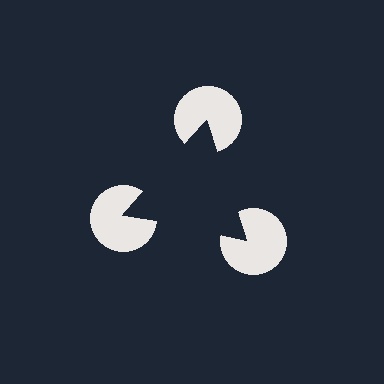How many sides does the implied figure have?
3 sides.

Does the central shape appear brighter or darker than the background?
It typically appears slightly darker than the background, even though no actual brightness change is drawn.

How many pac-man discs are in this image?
There are 3 — one at each vertex of the illusory triangle.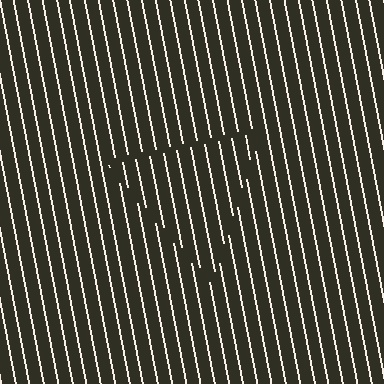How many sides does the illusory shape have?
3 sides — the line-ends trace a triangle.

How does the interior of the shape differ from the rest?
The interior of the shape contains the same grating, shifted by half a period — the contour is defined by the phase discontinuity where line-ends from the inner and outer gratings abut.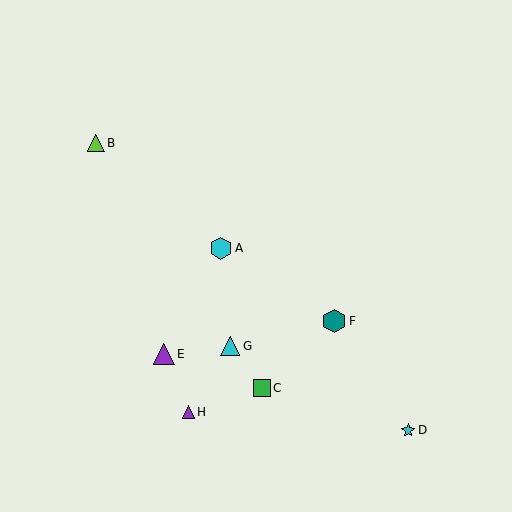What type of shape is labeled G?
Shape G is a cyan triangle.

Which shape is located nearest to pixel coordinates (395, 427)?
The cyan star (labeled D) at (408, 430) is nearest to that location.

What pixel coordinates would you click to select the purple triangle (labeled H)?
Click at (188, 412) to select the purple triangle H.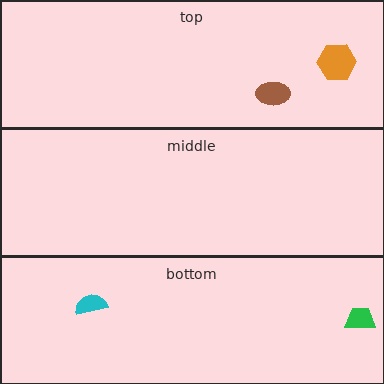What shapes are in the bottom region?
The green trapezoid, the cyan semicircle.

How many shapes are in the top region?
2.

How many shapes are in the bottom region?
2.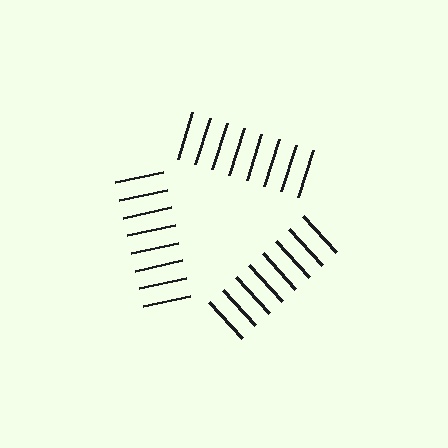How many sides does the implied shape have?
3 sides — the line-ends trace a triangle.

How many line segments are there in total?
24 — 8 along each of the 3 edges.